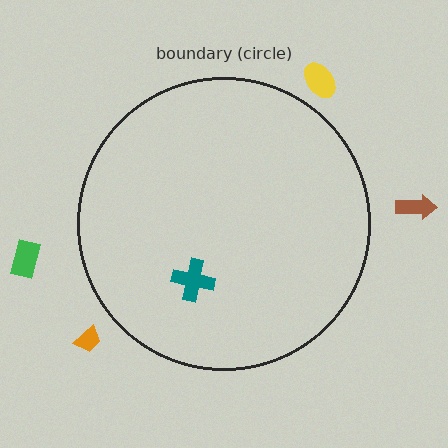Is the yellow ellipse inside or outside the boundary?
Outside.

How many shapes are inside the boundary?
1 inside, 4 outside.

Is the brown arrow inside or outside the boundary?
Outside.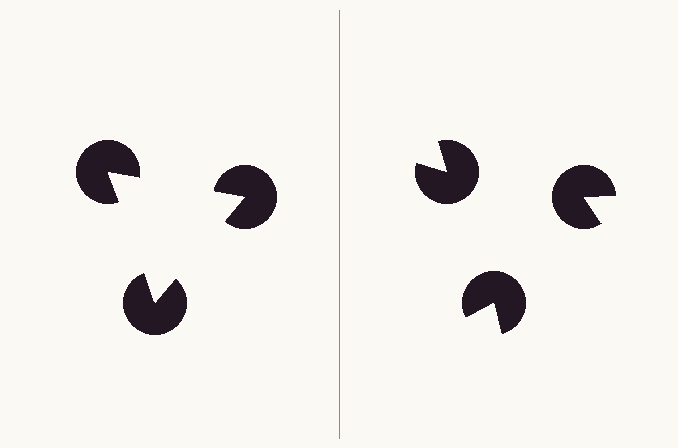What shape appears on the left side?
An illusory triangle.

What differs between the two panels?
The pac-man discs are positioned identically on both sides; only the wedge orientations differ. On the left they align to a triangle; on the right they are misaligned.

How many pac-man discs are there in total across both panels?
6 — 3 on each side.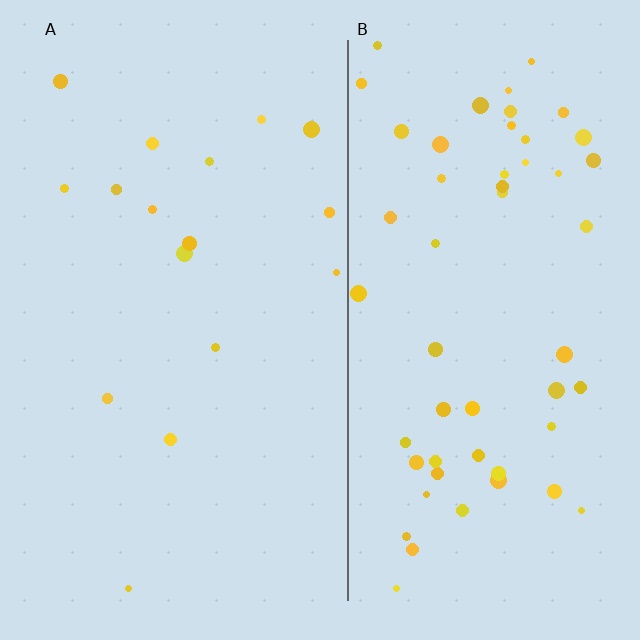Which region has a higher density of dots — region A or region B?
B (the right).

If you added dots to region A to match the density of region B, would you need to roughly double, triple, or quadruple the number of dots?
Approximately triple.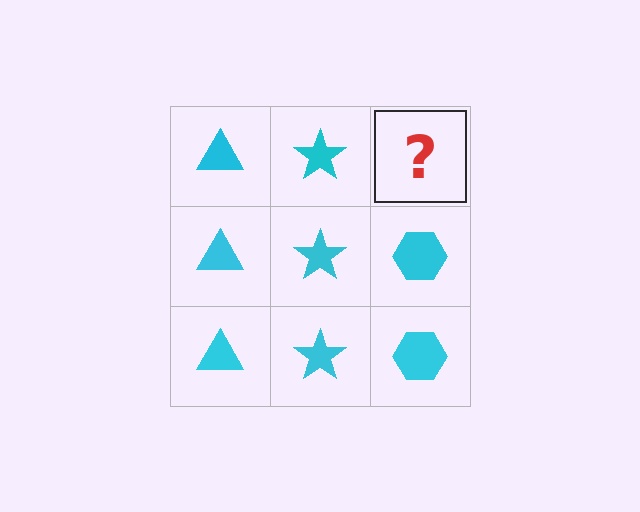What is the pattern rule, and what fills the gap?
The rule is that each column has a consistent shape. The gap should be filled with a cyan hexagon.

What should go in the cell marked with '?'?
The missing cell should contain a cyan hexagon.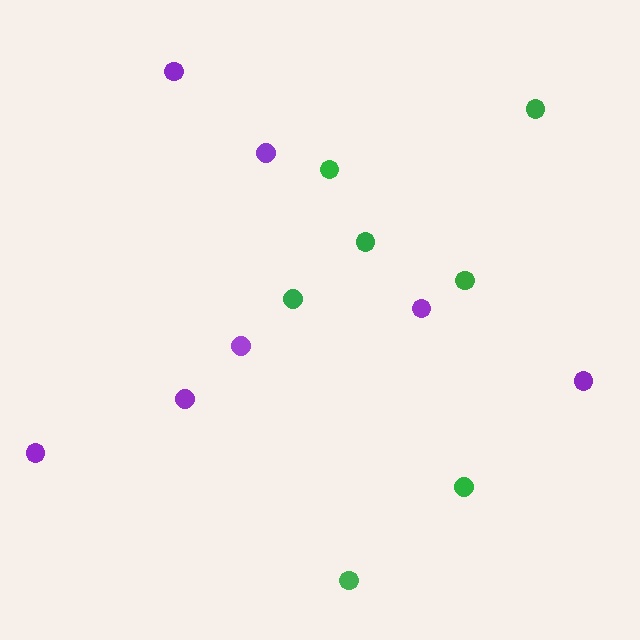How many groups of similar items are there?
There are 2 groups: one group of purple circles (7) and one group of green circles (7).